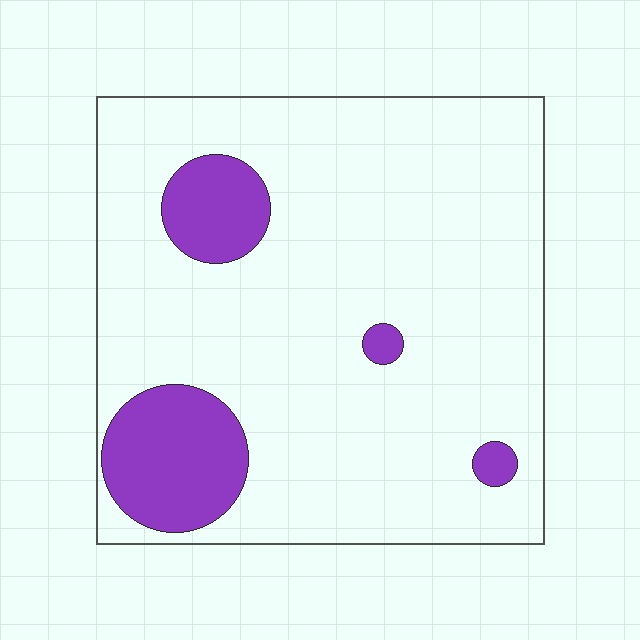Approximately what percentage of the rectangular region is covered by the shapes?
Approximately 15%.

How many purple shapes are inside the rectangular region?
4.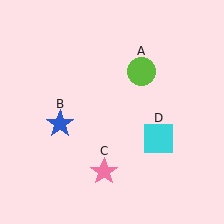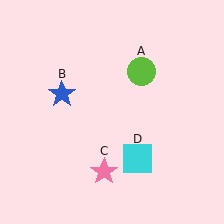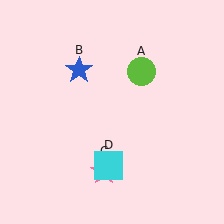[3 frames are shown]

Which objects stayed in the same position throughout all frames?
Lime circle (object A) and pink star (object C) remained stationary.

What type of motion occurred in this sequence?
The blue star (object B), cyan square (object D) rotated clockwise around the center of the scene.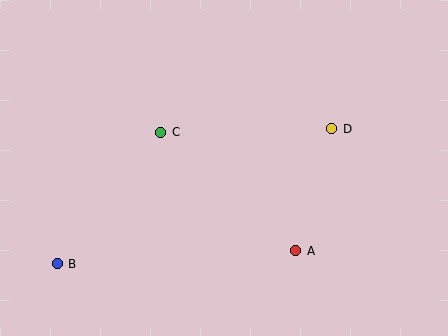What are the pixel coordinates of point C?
Point C is at (161, 132).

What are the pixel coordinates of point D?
Point D is at (332, 129).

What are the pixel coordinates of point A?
Point A is at (296, 251).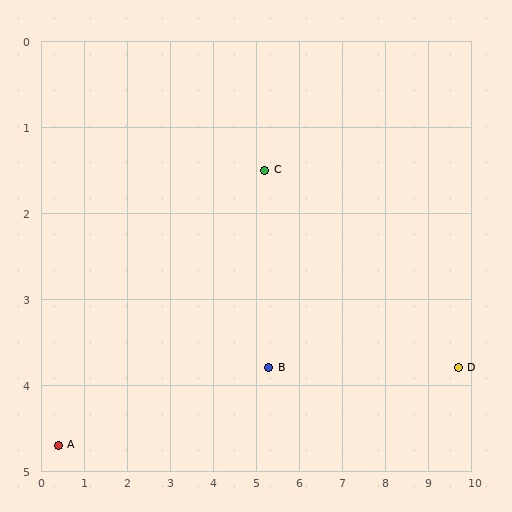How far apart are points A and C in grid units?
Points A and C are about 5.8 grid units apart.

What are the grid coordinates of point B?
Point B is at approximately (5.3, 3.8).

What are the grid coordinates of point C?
Point C is at approximately (5.2, 1.5).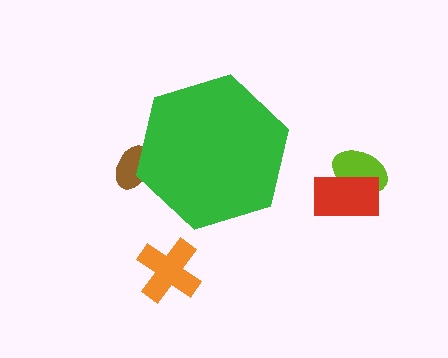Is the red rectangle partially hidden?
No, the red rectangle is fully visible.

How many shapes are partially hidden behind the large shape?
1 shape is partially hidden.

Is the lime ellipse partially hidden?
No, the lime ellipse is fully visible.